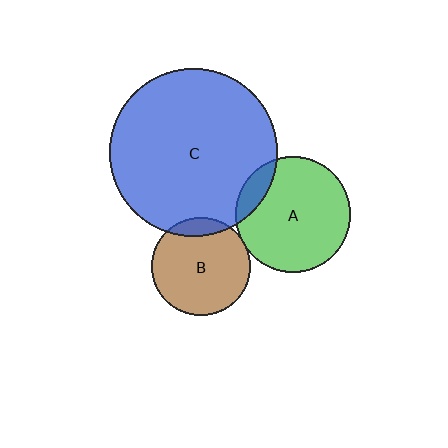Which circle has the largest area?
Circle C (blue).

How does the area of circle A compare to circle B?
Approximately 1.4 times.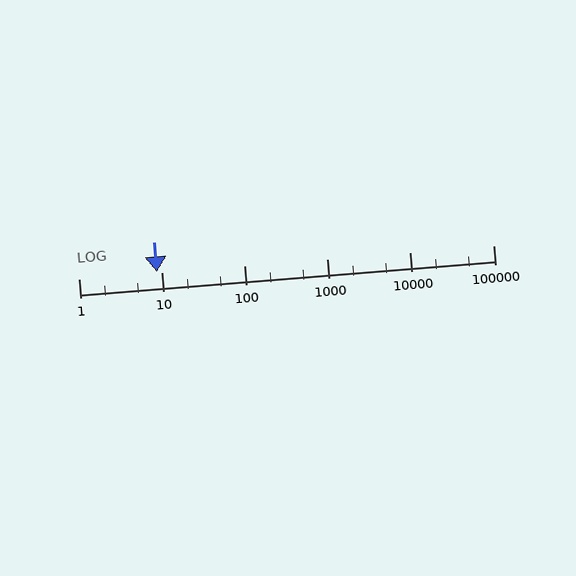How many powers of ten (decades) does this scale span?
The scale spans 5 decades, from 1 to 100000.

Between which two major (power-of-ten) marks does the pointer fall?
The pointer is between 1 and 10.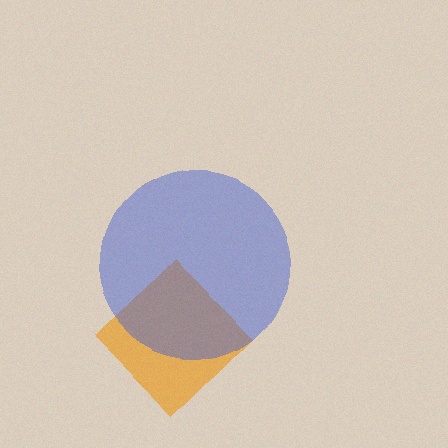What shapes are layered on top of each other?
The layered shapes are: an orange diamond, a blue circle.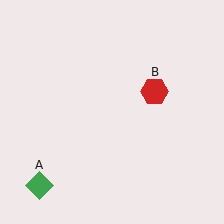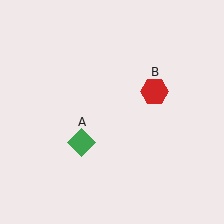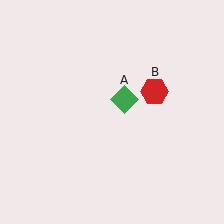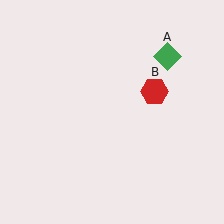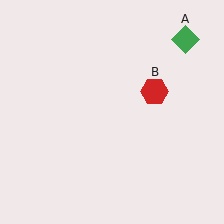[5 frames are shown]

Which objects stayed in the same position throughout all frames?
Red hexagon (object B) remained stationary.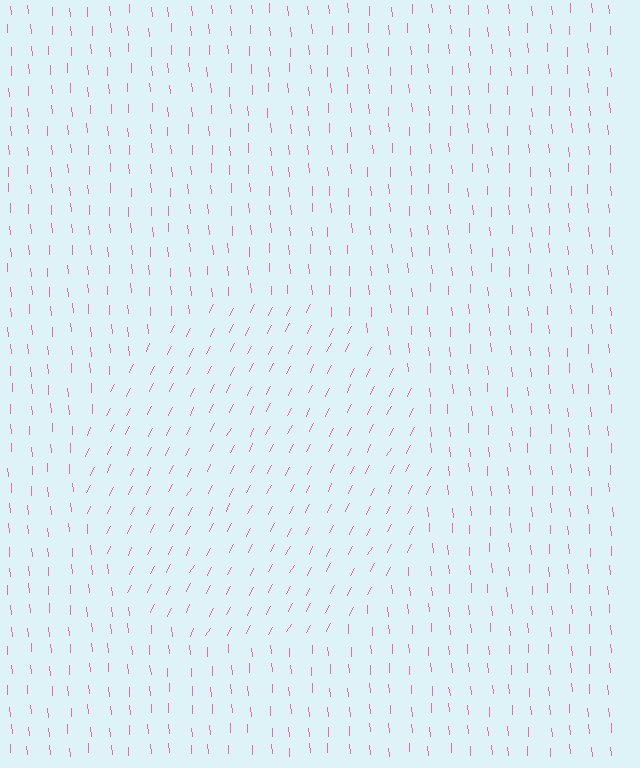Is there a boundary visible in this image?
Yes, there is a texture boundary formed by a change in line orientation.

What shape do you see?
I see a circle.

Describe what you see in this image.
The image is filled with small pink line segments. A circle region in the image has lines oriented differently from the surrounding lines, creating a visible texture boundary.